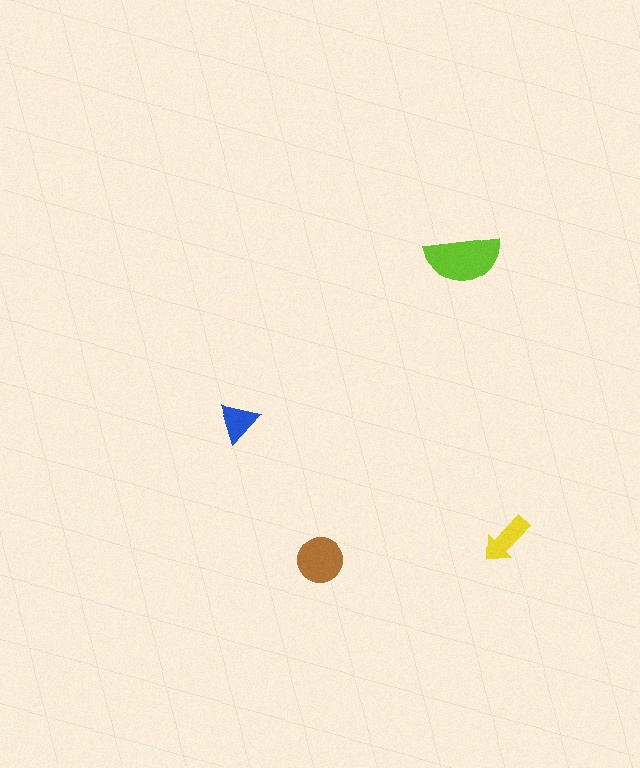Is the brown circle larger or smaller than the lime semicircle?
Smaller.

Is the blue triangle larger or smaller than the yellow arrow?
Smaller.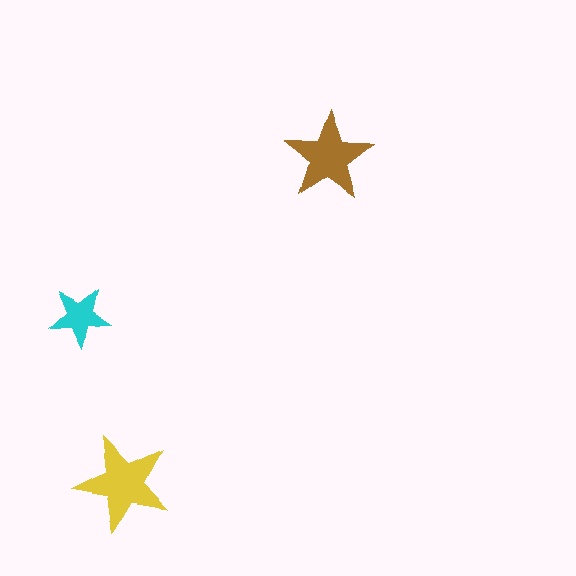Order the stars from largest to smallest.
the yellow one, the brown one, the cyan one.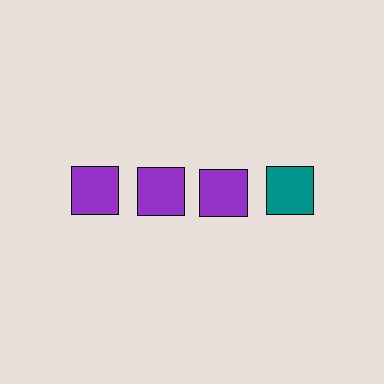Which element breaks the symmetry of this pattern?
The teal square in the top row, second from right column breaks the symmetry. All other shapes are purple squares.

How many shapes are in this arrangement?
There are 4 shapes arranged in a grid pattern.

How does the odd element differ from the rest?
It has a different color: teal instead of purple.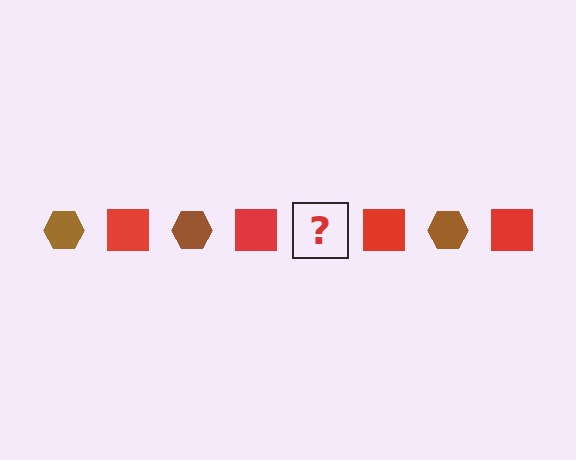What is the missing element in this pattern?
The missing element is a brown hexagon.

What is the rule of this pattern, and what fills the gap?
The rule is that the pattern alternates between brown hexagon and red square. The gap should be filled with a brown hexagon.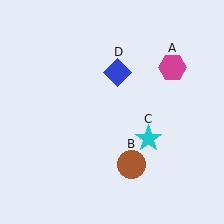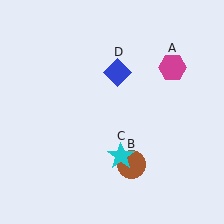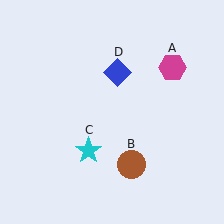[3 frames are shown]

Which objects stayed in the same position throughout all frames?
Magenta hexagon (object A) and brown circle (object B) and blue diamond (object D) remained stationary.